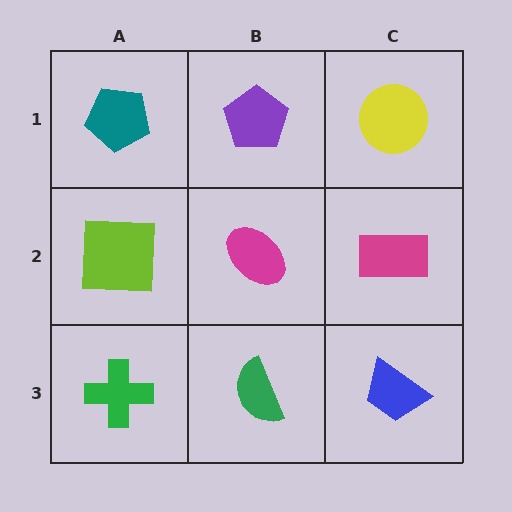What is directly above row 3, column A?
A lime square.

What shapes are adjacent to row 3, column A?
A lime square (row 2, column A), a green semicircle (row 3, column B).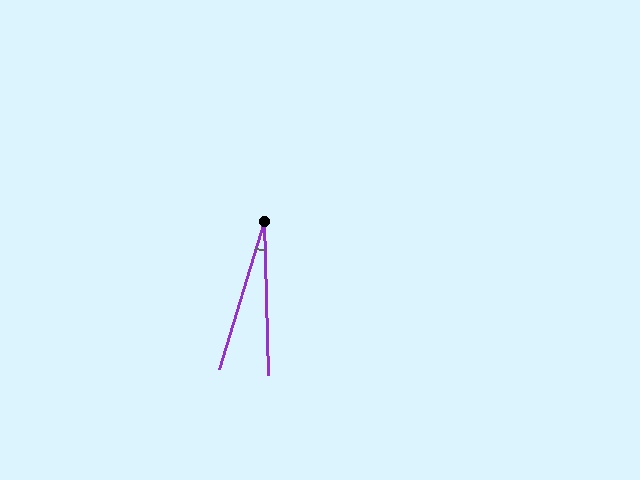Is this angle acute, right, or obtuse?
It is acute.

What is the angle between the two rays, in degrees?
Approximately 18 degrees.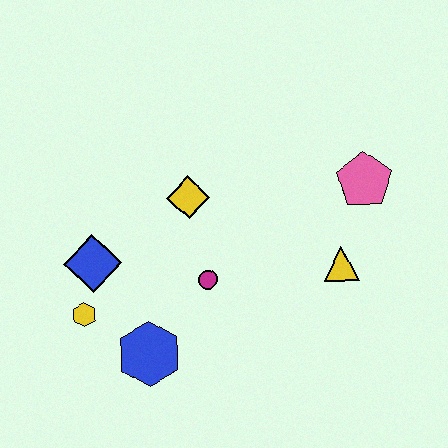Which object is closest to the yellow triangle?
The pink pentagon is closest to the yellow triangle.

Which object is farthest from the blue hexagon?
The pink pentagon is farthest from the blue hexagon.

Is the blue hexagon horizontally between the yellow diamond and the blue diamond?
Yes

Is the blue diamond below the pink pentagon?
Yes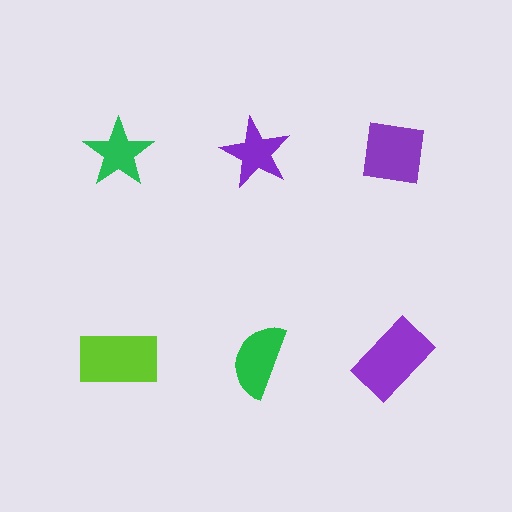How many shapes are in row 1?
3 shapes.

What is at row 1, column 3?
A purple square.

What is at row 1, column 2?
A purple star.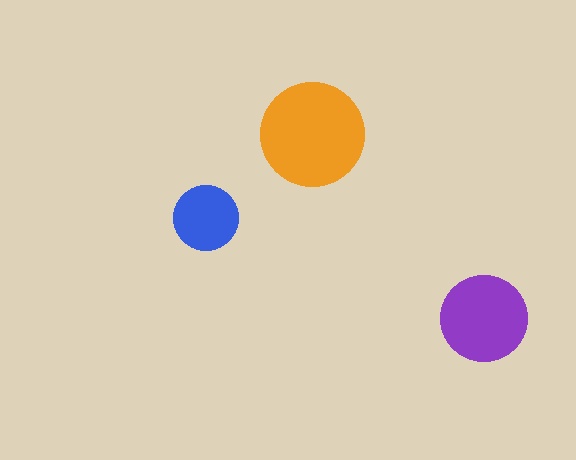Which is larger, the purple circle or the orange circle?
The orange one.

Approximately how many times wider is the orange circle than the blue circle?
About 1.5 times wider.